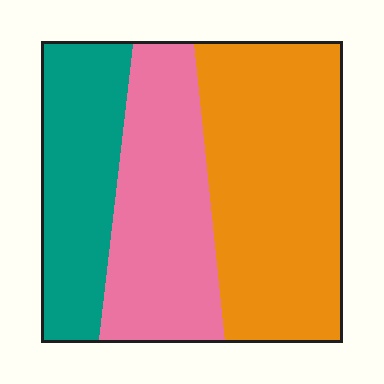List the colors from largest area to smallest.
From largest to smallest: orange, pink, teal.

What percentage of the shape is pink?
Pink covers about 30% of the shape.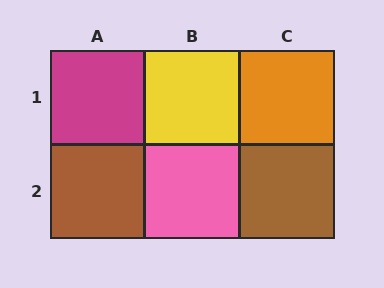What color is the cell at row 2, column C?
Brown.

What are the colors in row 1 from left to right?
Magenta, yellow, orange.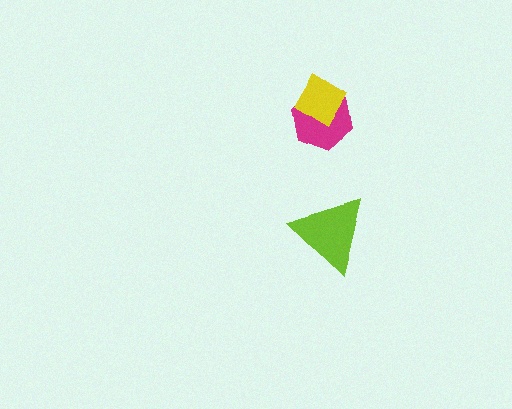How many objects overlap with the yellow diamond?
1 object overlaps with the yellow diamond.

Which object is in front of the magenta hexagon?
The yellow diamond is in front of the magenta hexagon.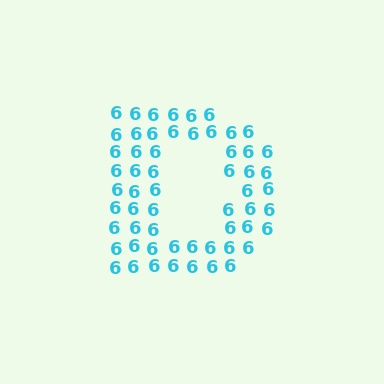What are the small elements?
The small elements are digit 6's.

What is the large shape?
The large shape is the letter D.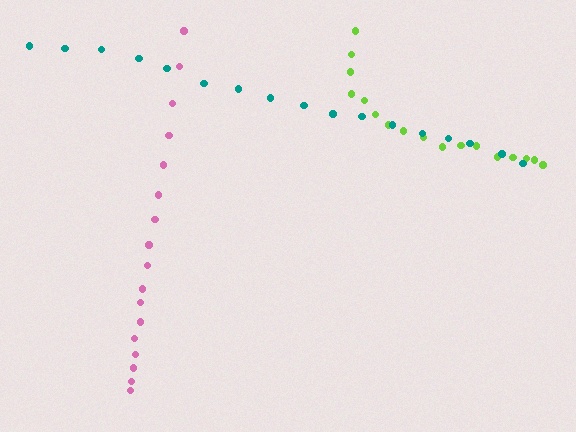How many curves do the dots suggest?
There are 3 distinct paths.